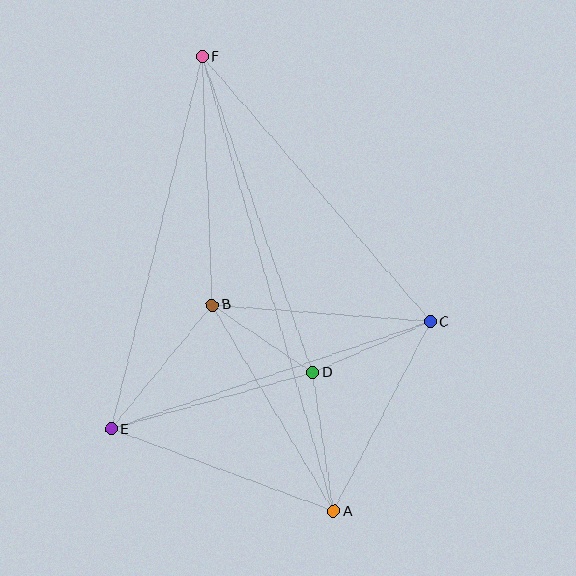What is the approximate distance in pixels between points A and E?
The distance between A and E is approximately 237 pixels.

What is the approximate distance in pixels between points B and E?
The distance between B and E is approximately 160 pixels.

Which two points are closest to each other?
Points B and D are closest to each other.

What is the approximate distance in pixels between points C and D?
The distance between C and D is approximately 128 pixels.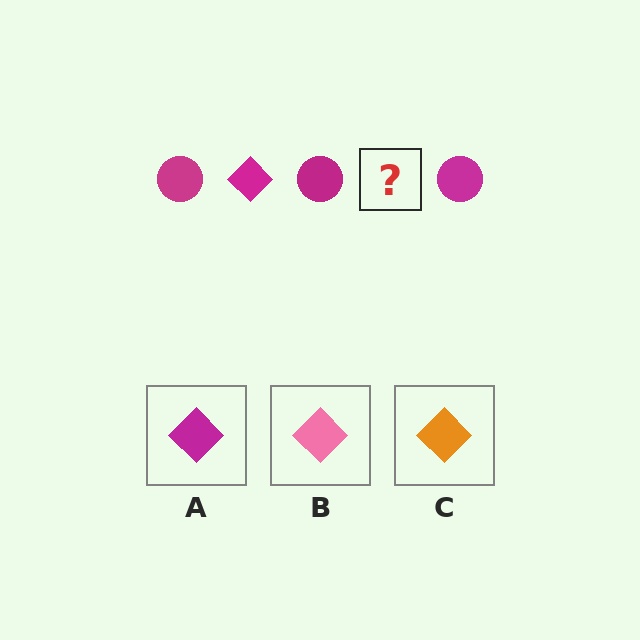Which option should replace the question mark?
Option A.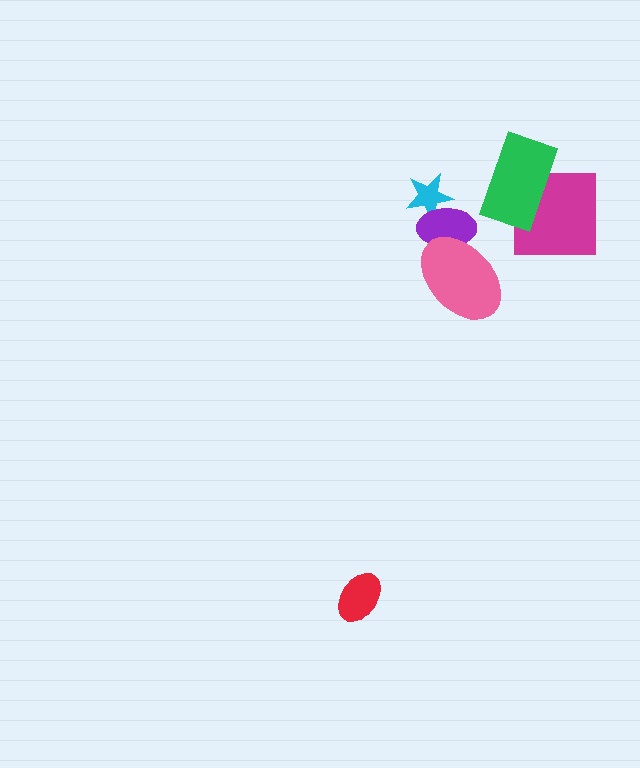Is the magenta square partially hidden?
Yes, it is partially covered by another shape.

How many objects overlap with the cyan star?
1 object overlaps with the cyan star.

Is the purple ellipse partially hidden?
Yes, it is partially covered by another shape.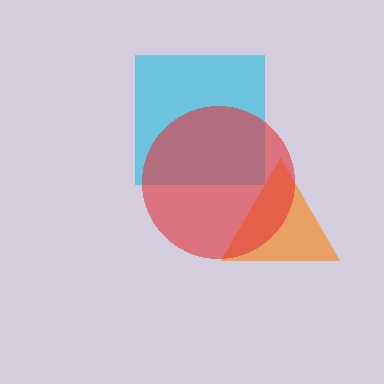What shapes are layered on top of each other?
The layered shapes are: an orange triangle, a cyan square, a red circle.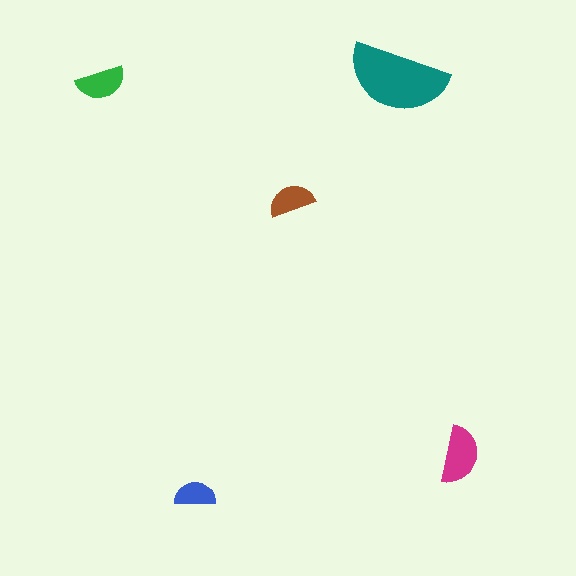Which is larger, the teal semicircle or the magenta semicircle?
The teal one.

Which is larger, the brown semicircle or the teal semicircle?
The teal one.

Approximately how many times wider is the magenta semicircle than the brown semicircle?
About 1.5 times wider.